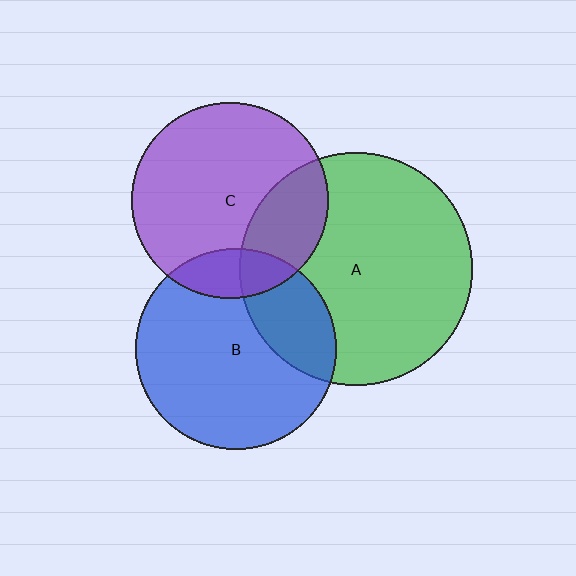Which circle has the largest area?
Circle A (green).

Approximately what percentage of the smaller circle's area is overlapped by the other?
Approximately 25%.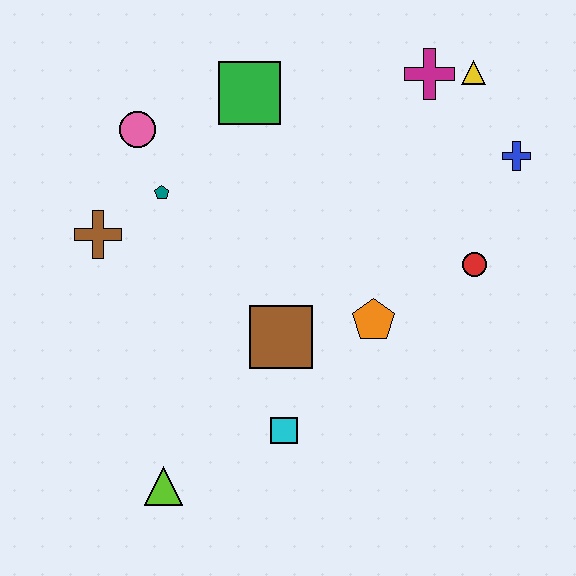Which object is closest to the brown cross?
The teal pentagon is closest to the brown cross.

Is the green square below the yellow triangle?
Yes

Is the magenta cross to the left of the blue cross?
Yes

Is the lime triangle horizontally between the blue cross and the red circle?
No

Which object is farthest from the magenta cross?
The lime triangle is farthest from the magenta cross.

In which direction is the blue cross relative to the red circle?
The blue cross is above the red circle.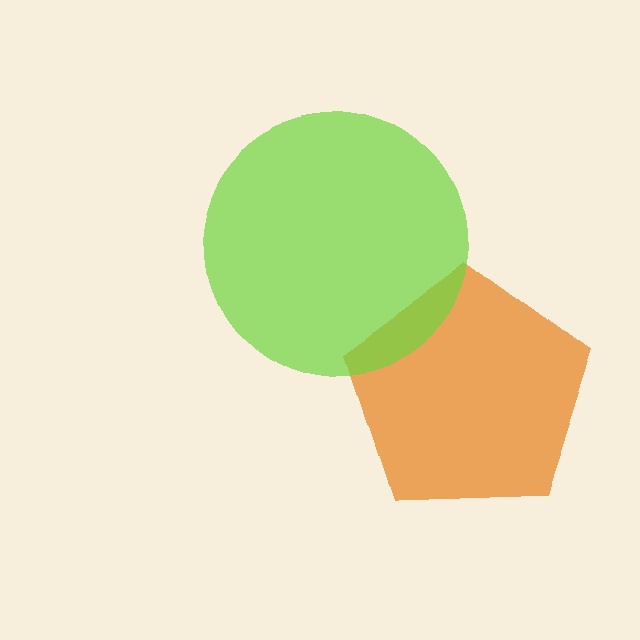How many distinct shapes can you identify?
There are 2 distinct shapes: an orange pentagon, a lime circle.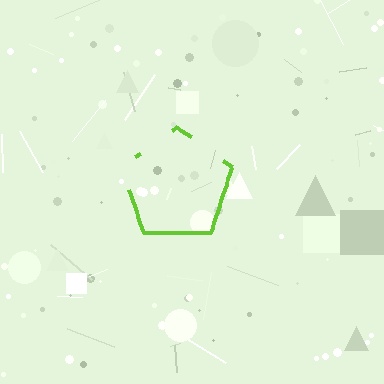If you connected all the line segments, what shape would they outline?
They would outline a pentagon.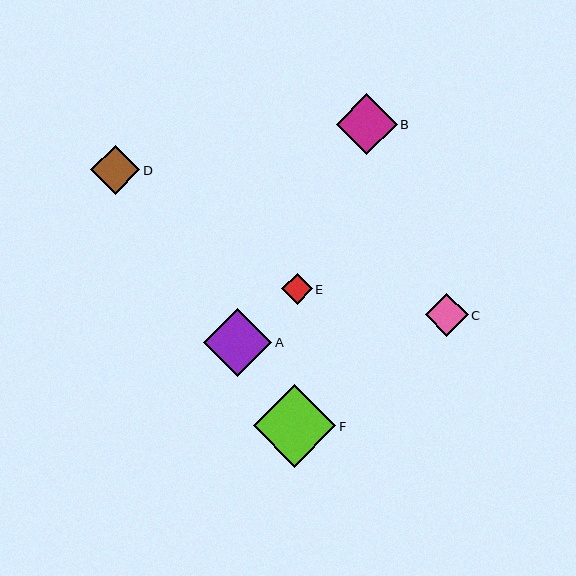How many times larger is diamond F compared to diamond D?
Diamond F is approximately 1.7 times the size of diamond D.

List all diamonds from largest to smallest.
From largest to smallest: F, A, B, D, C, E.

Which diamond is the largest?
Diamond F is the largest with a size of approximately 82 pixels.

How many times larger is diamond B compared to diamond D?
Diamond B is approximately 1.2 times the size of diamond D.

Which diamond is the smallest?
Diamond E is the smallest with a size of approximately 31 pixels.